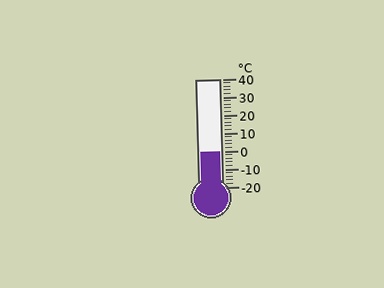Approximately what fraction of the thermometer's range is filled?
The thermometer is filled to approximately 35% of its range.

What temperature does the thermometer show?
The thermometer shows approximately 0°C.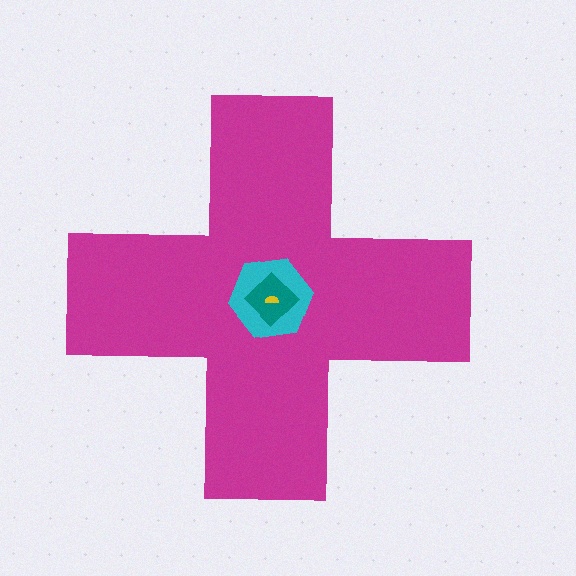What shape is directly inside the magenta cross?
The cyan hexagon.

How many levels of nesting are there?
4.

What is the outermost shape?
The magenta cross.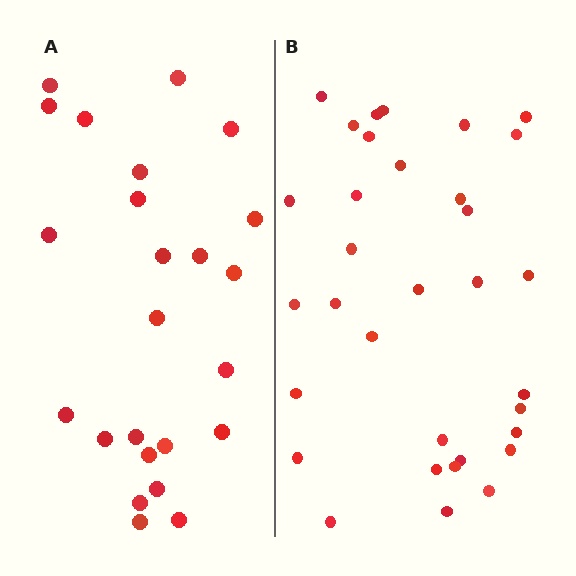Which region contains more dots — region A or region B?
Region B (the right region) has more dots.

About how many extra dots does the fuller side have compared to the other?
Region B has roughly 8 or so more dots than region A.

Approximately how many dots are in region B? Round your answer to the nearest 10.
About 30 dots. (The exact count is 33, which rounds to 30.)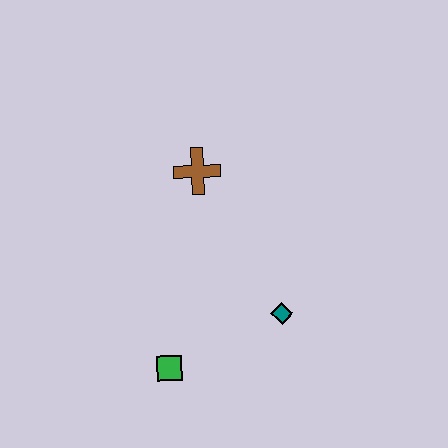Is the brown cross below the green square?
No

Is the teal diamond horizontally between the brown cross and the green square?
No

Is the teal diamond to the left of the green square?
No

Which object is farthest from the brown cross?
The green square is farthest from the brown cross.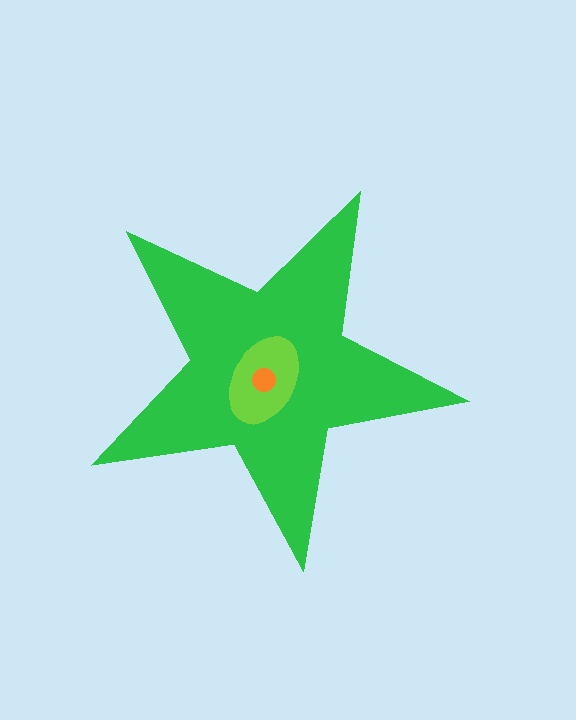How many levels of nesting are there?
3.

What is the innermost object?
The orange circle.